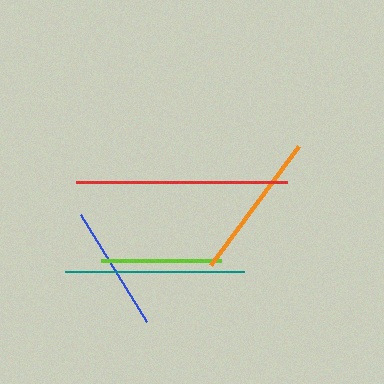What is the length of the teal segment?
The teal segment is approximately 179 pixels long.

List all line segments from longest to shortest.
From longest to shortest: red, teal, orange, blue, lime.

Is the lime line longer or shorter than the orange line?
The orange line is longer than the lime line.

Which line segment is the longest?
The red line is the longest at approximately 211 pixels.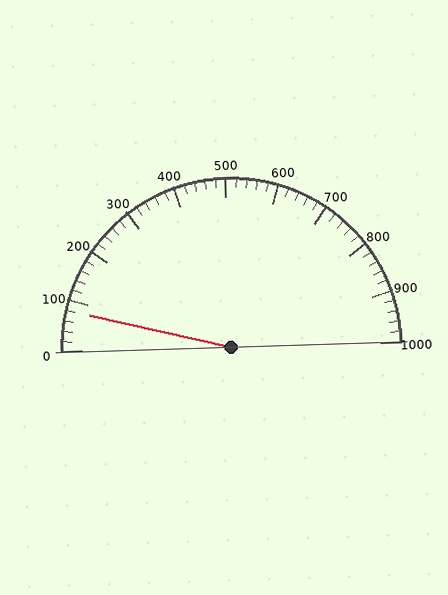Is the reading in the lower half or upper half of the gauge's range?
The reading is in the lower half of the range (0 to 1000).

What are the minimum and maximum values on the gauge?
The gauge ranges from 0 to 1000.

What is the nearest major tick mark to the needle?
The nearest major tick mark is 100.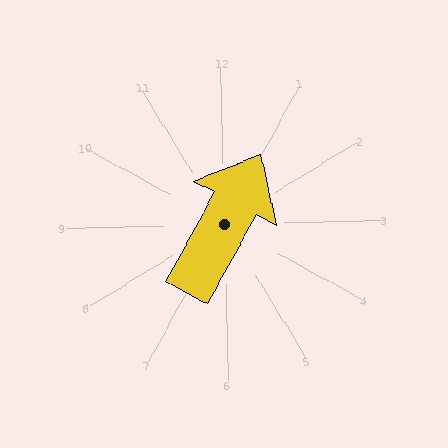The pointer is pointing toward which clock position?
Roughly 1 o'clock.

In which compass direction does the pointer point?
Northeast.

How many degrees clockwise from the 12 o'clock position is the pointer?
Approximately 30 degrees.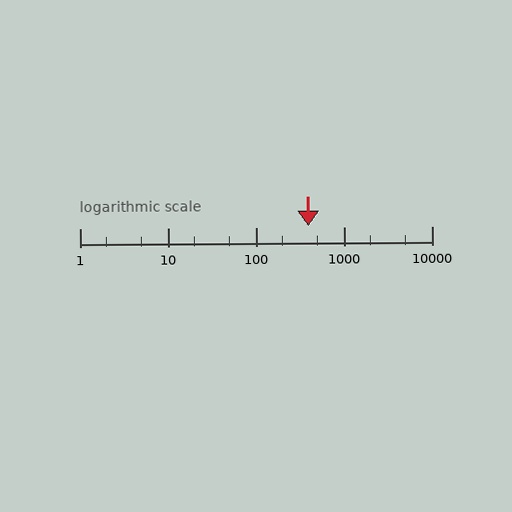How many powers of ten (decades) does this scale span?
The scale spans 4 decades, from 1 to 10000.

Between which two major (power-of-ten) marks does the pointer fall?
The pointer is between 100 and 1000.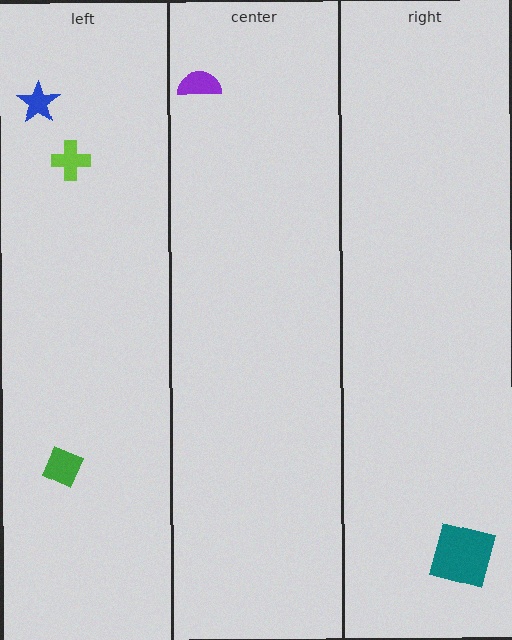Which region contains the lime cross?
The left region.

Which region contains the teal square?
The right region.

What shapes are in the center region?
The purple semicircle.